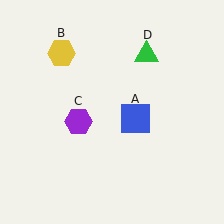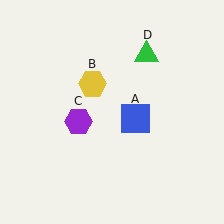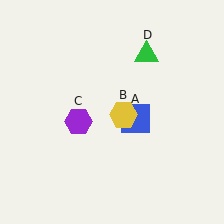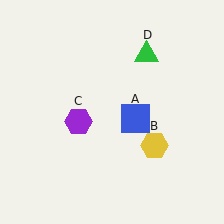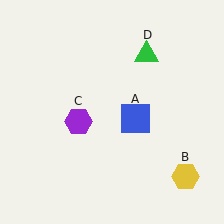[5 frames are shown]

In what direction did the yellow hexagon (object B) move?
The yellow hexagon (object B) moved down and to the right.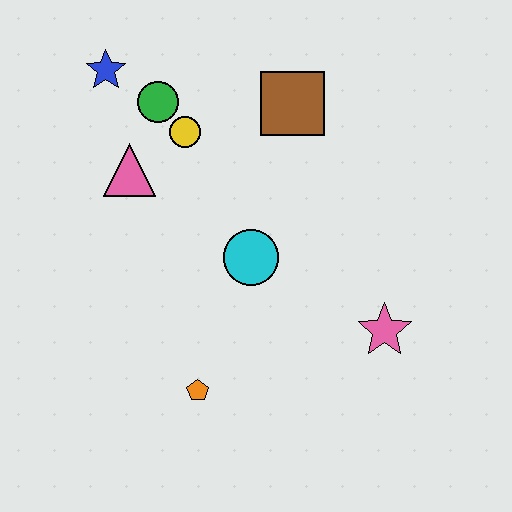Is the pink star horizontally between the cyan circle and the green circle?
No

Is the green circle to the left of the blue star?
No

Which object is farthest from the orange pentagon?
The blue star is farthest from the orange pentagon.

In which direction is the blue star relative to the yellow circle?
The blue star is to the left of the yellow circle.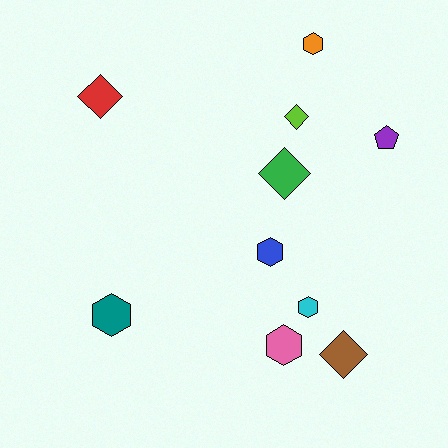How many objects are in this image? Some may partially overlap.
There are 10 objects.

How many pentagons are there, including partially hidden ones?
There is 1 pentagon.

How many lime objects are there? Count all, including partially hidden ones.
There is 1 lime object.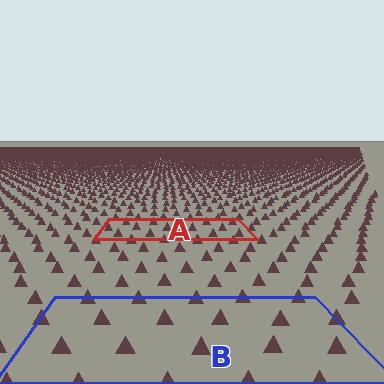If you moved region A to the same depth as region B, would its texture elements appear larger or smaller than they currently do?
They would appear larger. At a closer depth, the same texture elements are projected at a bigger on-screen size.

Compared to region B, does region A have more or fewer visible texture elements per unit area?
Region A has more texture elements per unit area — they are packed more densely because it is farther away.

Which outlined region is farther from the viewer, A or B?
Region A is farther from the viewer — the texture elements inside it appear smaller and more densely packed.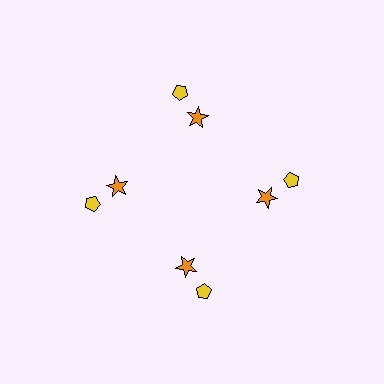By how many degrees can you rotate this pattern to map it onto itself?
The pattern maps onto itself every 90 degrees of rotation.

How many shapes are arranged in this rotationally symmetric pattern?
There are 8 shapes, arranged in 4 groups of 2.